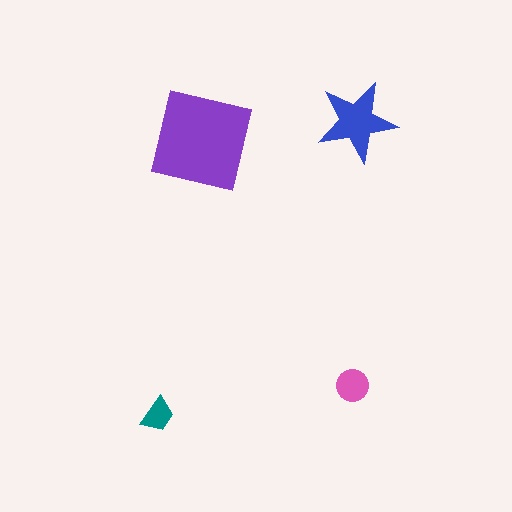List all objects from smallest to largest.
The teal trapezoid, the pink circle, the blue star, the purple square.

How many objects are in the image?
There are 4 objects in the image.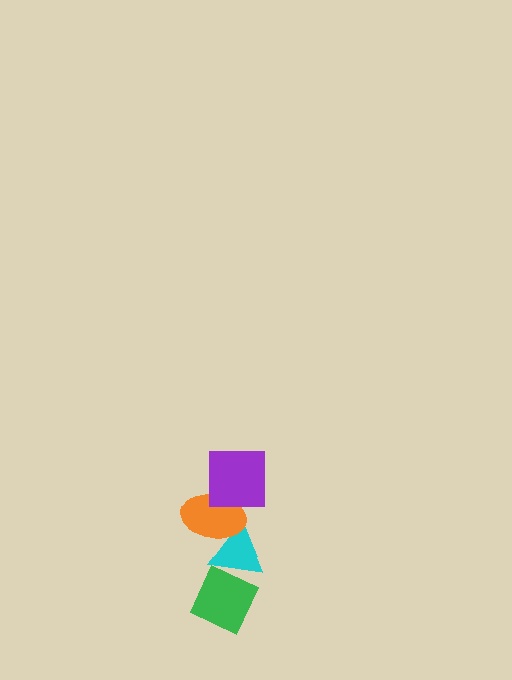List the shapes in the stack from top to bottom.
From top to bottom: the purple square, the orange ellipse, the cyan triangle, the green diamond.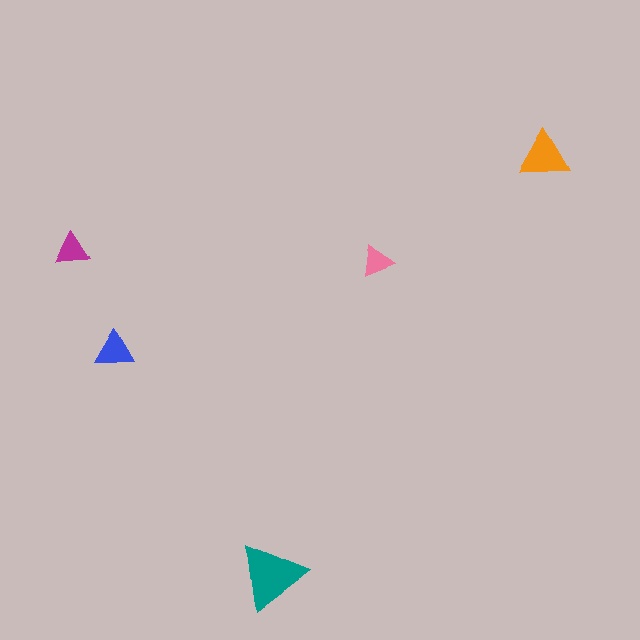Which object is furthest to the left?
The magenta triangle is leftmost.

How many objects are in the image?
There are 5 objects in the image.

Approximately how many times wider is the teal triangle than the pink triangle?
About 2 times wider.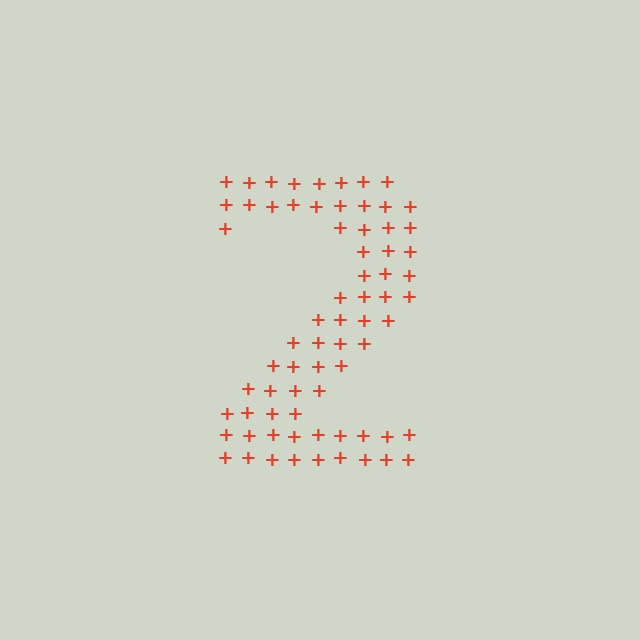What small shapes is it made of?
It is made of small plus signs.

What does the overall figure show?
The overall figure shows the digit 2.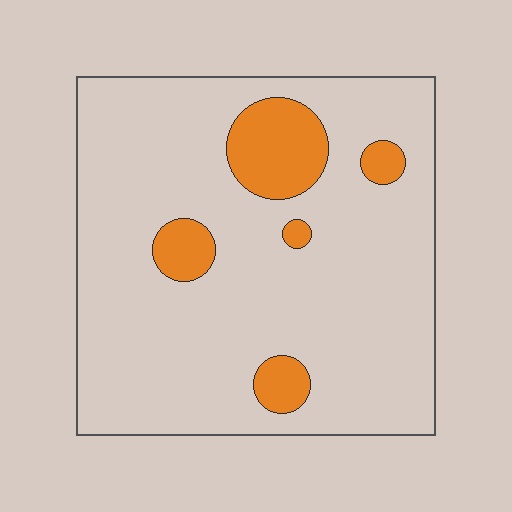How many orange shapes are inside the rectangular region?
5.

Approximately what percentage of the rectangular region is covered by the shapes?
Approximately 15%.